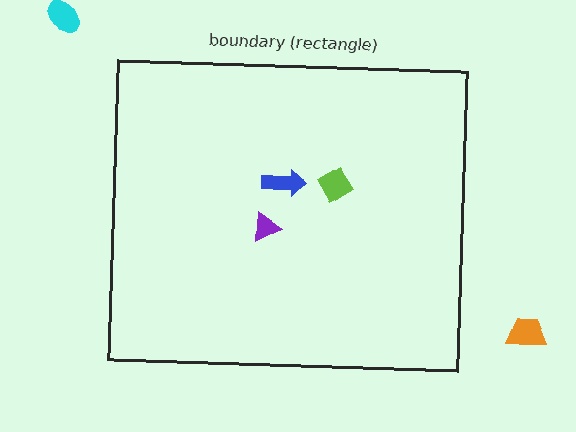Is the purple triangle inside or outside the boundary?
Inside.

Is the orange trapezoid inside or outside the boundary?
Outside.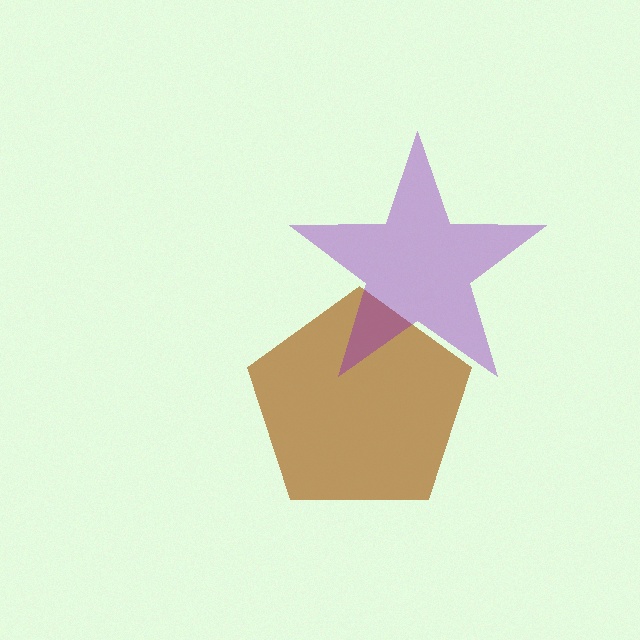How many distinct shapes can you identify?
There are 2 distinct shapes: a brown pentagon, a purple star.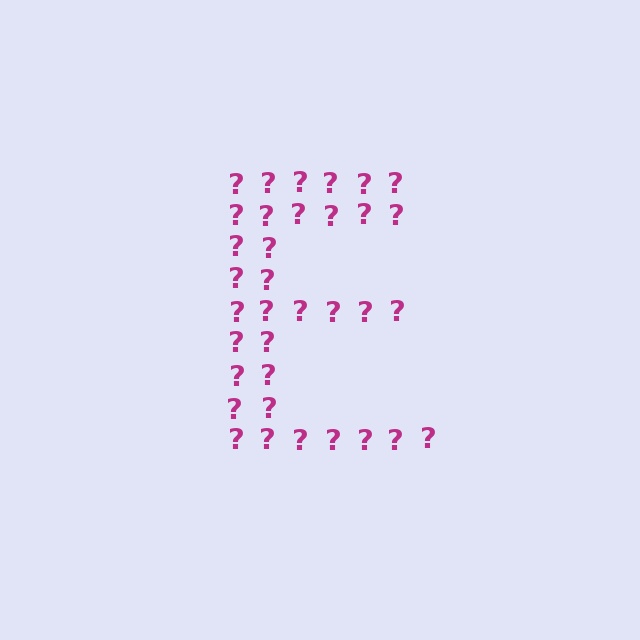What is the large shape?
The large shape is the letter E.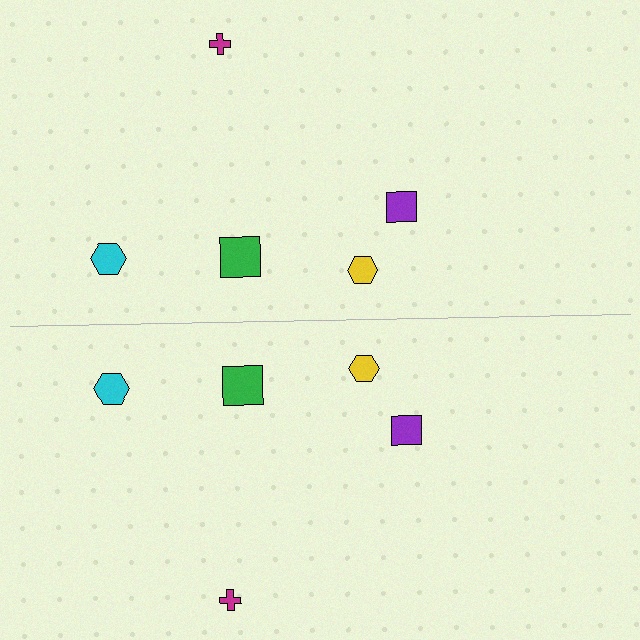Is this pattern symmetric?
Yes, this pattern has bilateral (reflection) symmetry.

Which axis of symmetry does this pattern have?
The pattern has a horizontal axis of symmetry running through the center of the image.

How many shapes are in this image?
There are 10 shapes in this image.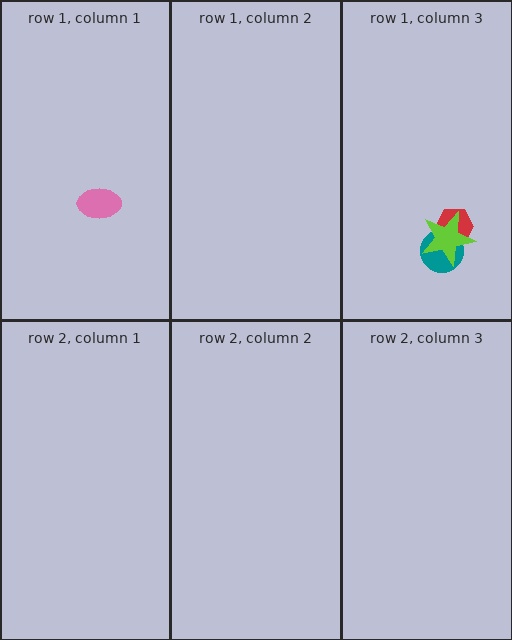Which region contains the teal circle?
The row 1, column 3 region.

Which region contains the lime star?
The row 1, column 3 region.